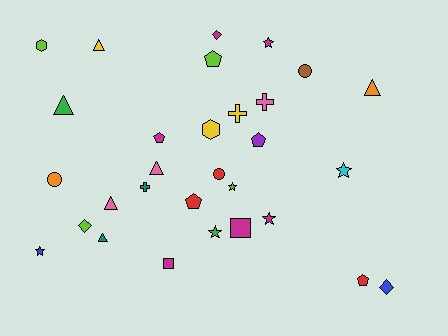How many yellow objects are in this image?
There are 3 yellow objects.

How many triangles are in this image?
There are 6 triangles.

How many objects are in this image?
There are 30 objects.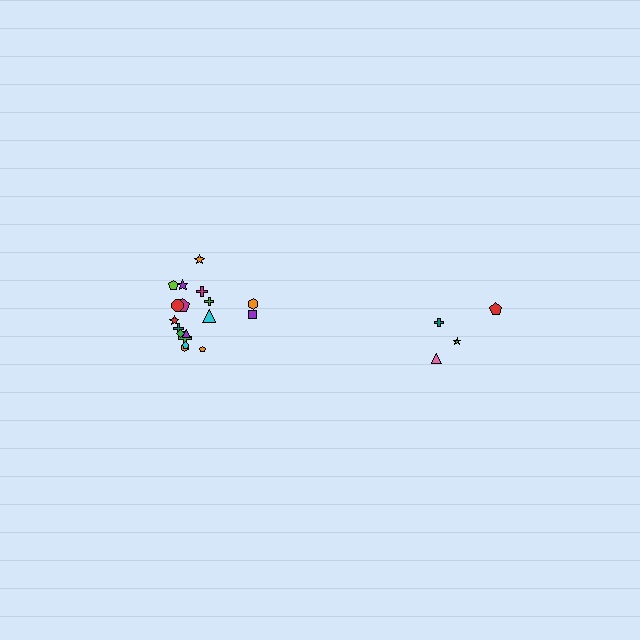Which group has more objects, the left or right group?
The left group.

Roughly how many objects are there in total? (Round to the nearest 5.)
Roughly 20 objects in total.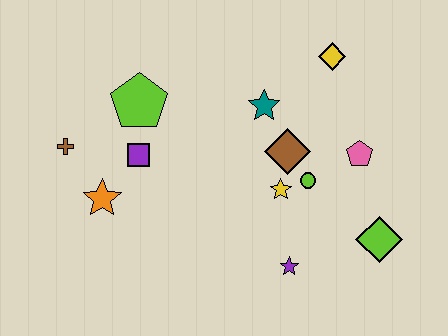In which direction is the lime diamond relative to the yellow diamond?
The lime diamond is below the yellow diamond.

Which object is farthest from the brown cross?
The lime diamond is farthest from the brown cross.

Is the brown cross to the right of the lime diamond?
No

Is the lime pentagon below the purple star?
No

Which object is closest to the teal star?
The brown diamond is closest to the teal star.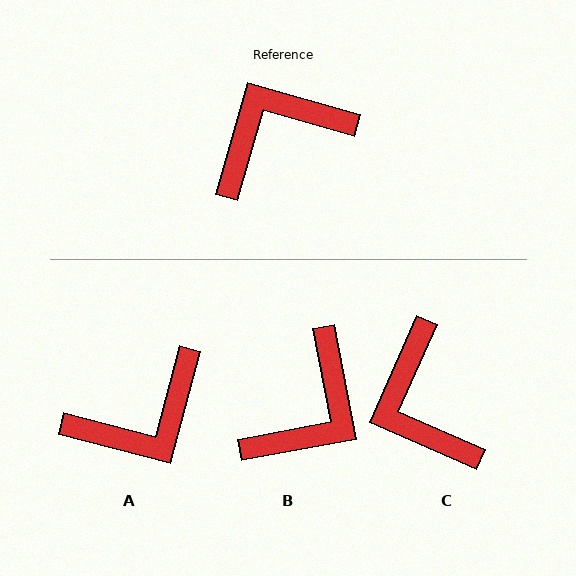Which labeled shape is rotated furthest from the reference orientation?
A, about 179 degrees away.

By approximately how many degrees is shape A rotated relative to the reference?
Approximately 179 degrees clockwise.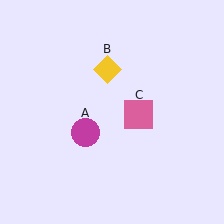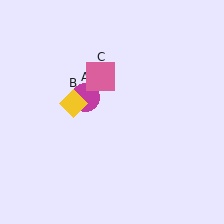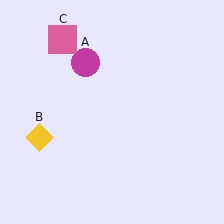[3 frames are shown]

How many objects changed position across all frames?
3 objects changed position: magenta circle (object A), yellow diamond (object B), pink square (object C).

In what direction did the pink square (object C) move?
The pink square (object C) moved up and to the left.